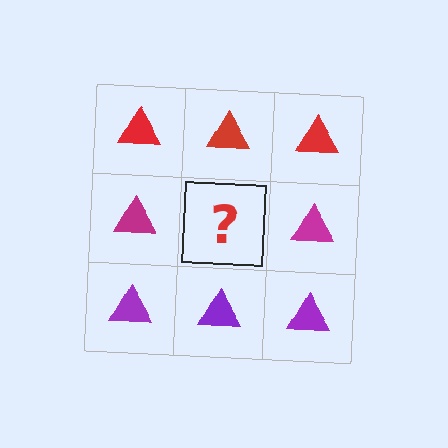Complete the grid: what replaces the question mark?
The question mark should be replaced with a magenta triangle.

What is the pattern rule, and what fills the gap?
The rule is that each row has a consistent color. The gap should be filled with a magenta triangle.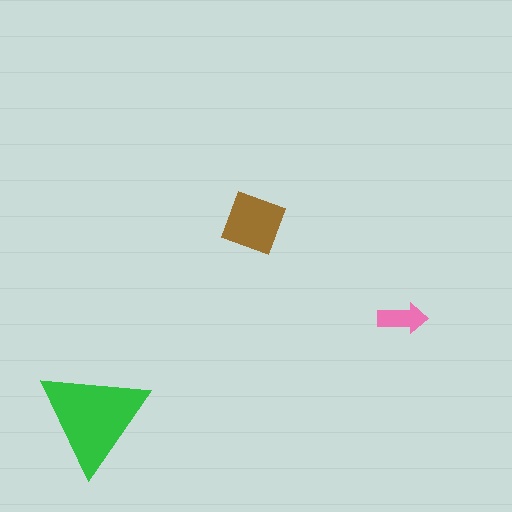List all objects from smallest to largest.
The pink arrow, the brown diamond, the green triangle.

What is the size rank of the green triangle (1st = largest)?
1st.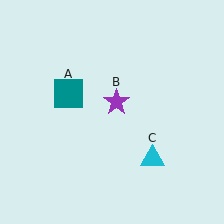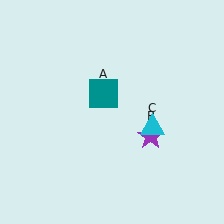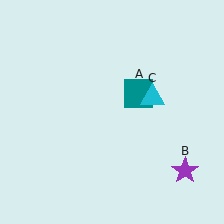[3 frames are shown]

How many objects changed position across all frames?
3 objects changed position: teal square (object A), purple star (object B), cyan triangle (object C).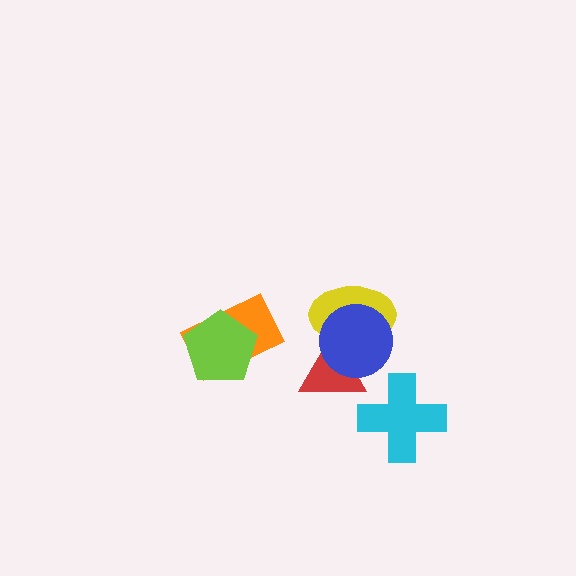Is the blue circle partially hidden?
No, no other shape covers it.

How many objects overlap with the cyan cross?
0 objects overlap with the cyan cross.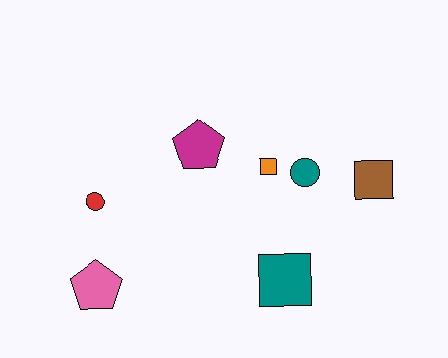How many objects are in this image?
There are 7 objects.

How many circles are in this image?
There are 2 circles.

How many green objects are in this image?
There are no green objects.